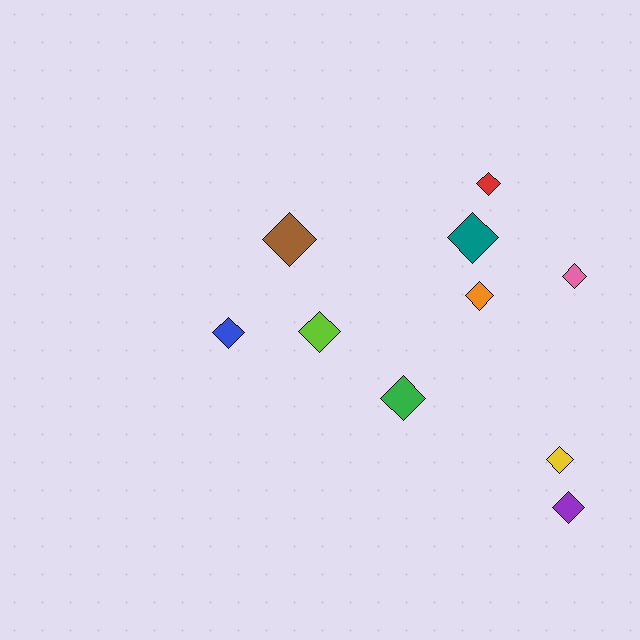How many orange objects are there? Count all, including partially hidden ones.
There is 1 orange object.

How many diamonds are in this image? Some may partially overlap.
There are 10 diamonds.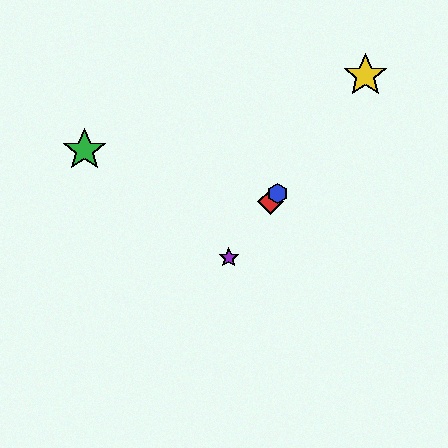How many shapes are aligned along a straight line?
4 shapes (the red diamond, the blue hexagon, the yellow star, the purple star) are aligned along a straight line.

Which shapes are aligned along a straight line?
The red diamond, the blue hexagon, the yellow star, the purple star are aligned along a straight line.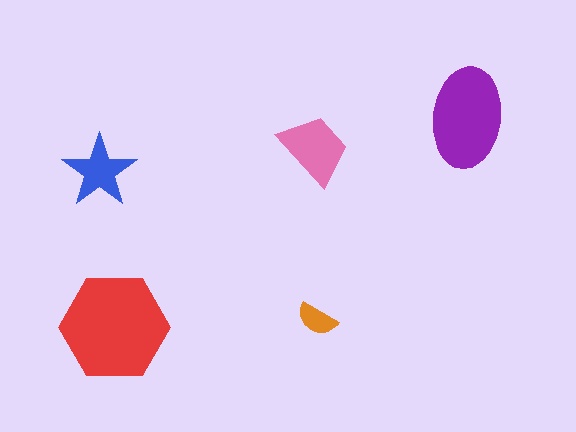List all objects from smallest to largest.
The orange semicircle, the blue star, the pink trapezoid, the purple ellipse, the red hexagon.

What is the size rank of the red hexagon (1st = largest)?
1st.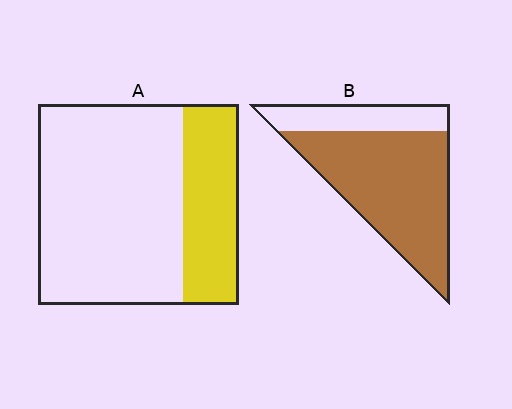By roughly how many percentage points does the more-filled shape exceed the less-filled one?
By roughly 45 percentage points (B over A).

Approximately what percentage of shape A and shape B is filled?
A is approximately 30% and B is approximately 75%.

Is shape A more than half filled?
No.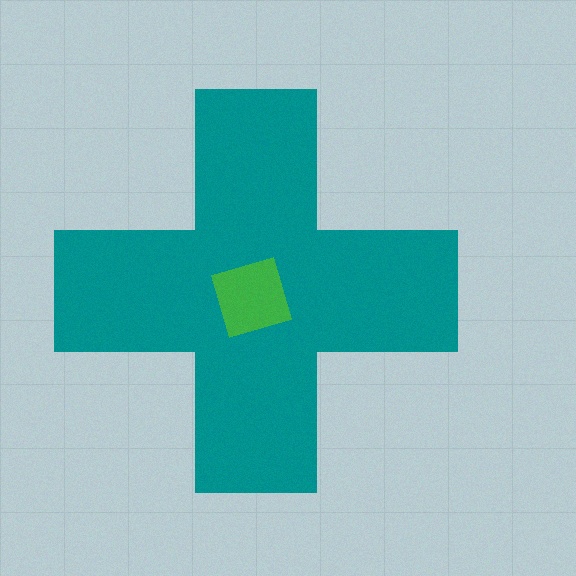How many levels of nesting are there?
2.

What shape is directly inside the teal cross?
The green square.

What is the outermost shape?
The teal cross.